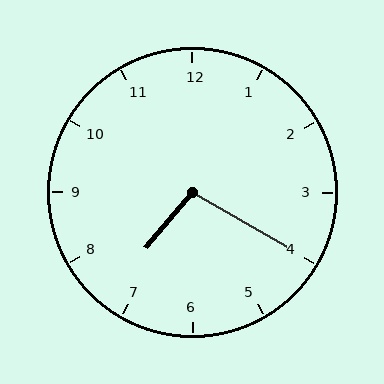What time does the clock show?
7:20.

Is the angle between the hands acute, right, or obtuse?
It is obtuse.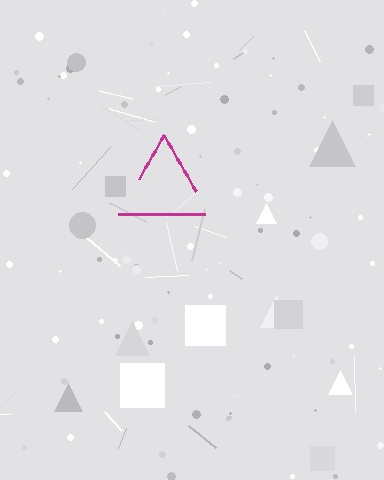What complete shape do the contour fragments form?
The contour fragments form a triangle.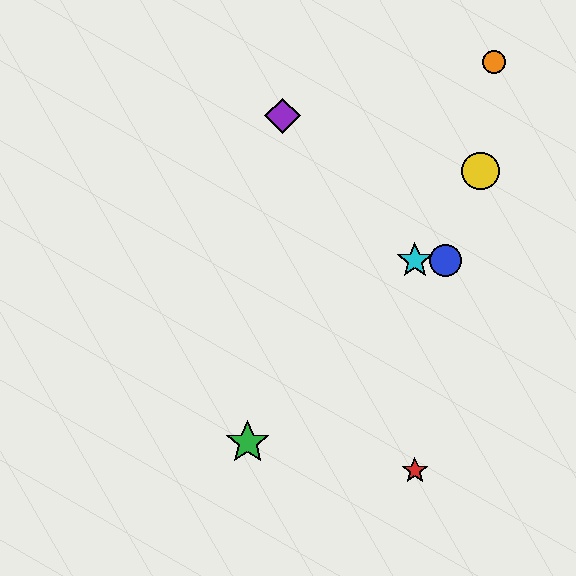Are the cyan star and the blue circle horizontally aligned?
Yes, both are at y≈260.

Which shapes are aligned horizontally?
The blue circle, the cyan star are aligned horizontally.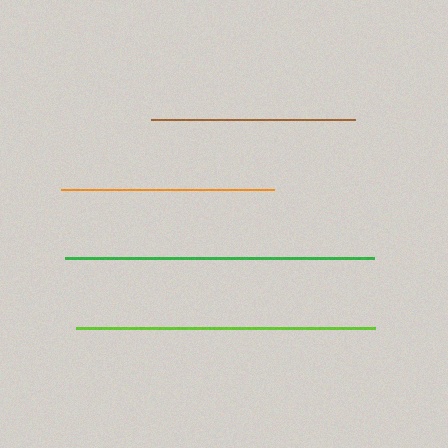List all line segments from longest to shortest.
From longest to shortest: green, lime, orange, brown.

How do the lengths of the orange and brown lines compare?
The orange and brown lines are approximately the same length.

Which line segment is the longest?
The green line is the longest at approximately 309 pixels.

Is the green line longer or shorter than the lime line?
The green line is longer than the lime line.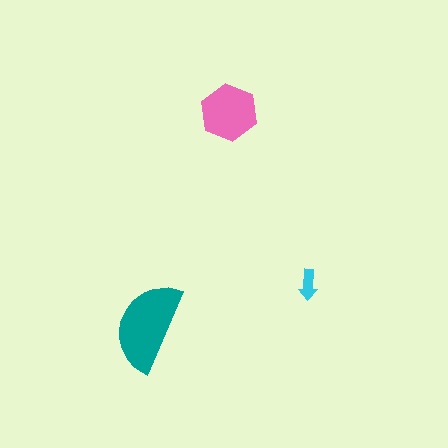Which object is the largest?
The teal semicircle.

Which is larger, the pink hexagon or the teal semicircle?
The teal semicircle.